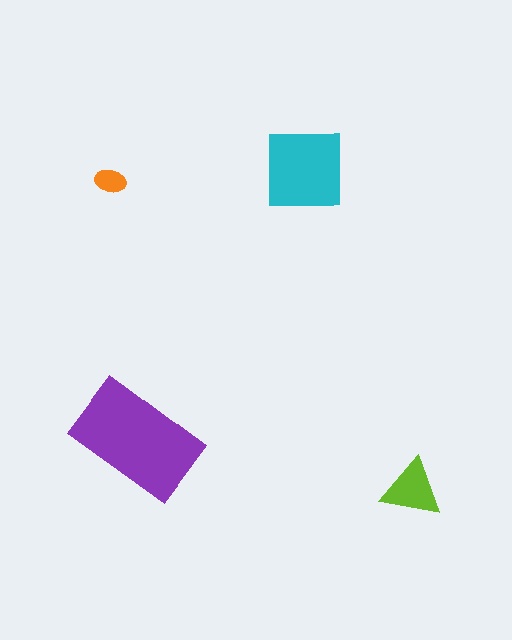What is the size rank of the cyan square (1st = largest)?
2nd.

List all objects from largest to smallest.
The purple rectangle, the cyan square, the lime triangle, the orange ellipse.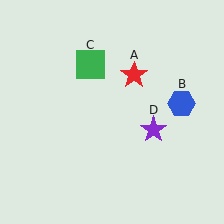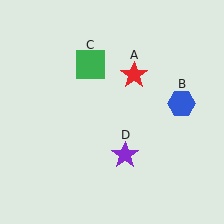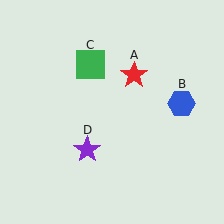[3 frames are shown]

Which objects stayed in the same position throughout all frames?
Red star (object A) and blue hexagon (object B) and green square (object C) remained stationary.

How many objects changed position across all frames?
1 object changed position: purple star (object D).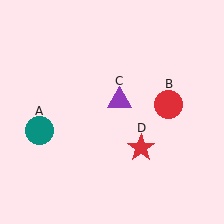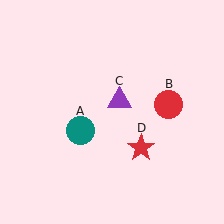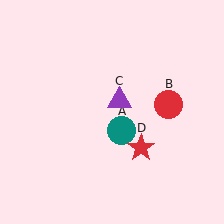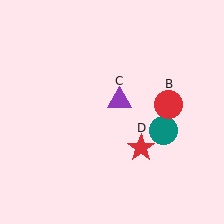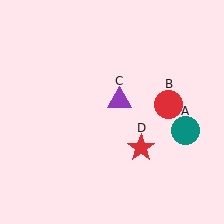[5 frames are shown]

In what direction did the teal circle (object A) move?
The teal circle (object A) moved right.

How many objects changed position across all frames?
1 object changed position: teal circle (object A).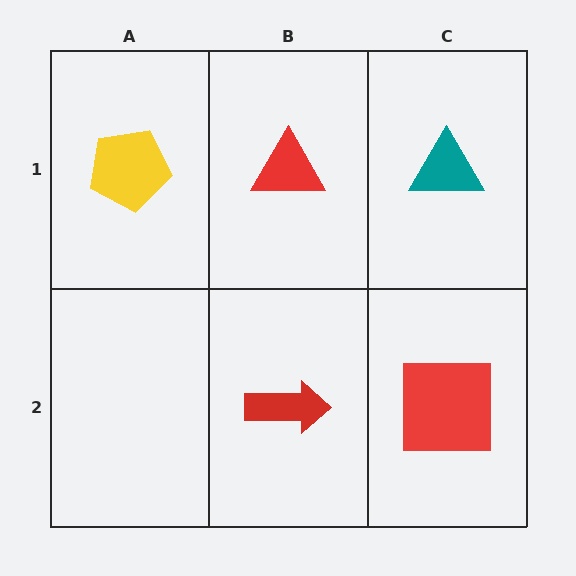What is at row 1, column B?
A red triangle.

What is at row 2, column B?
A red arrow.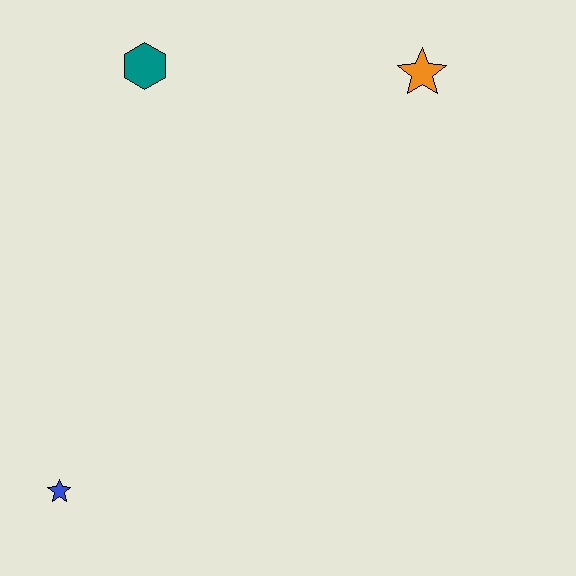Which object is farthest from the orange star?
The blue star is farthest from the orange star.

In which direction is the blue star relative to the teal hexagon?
The blue star is below the teal hexagon.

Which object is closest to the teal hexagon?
The orange star is closest to the teal hexagon.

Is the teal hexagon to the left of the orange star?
Yes